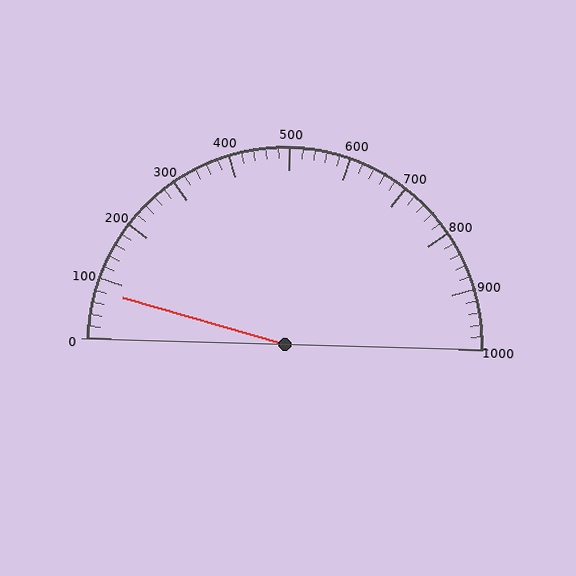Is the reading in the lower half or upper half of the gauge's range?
The reading is in the lower half of the range (0 to 1000).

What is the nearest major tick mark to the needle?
The nearest major tick mark is 100.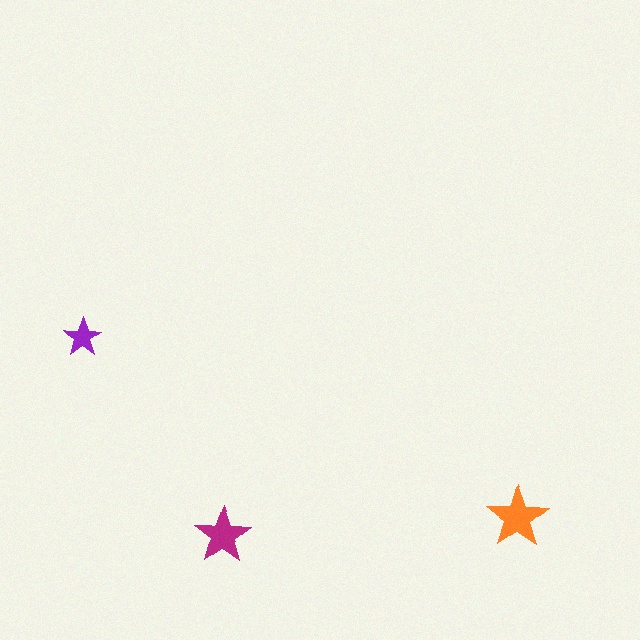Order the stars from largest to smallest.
the orange one, the magenta one, the purple one.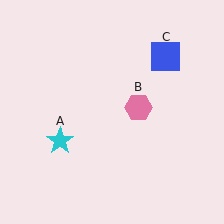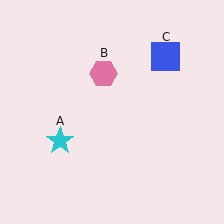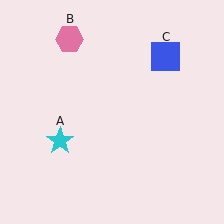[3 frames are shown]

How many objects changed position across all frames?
1 object changed position: pink hexagon (object B).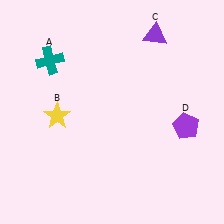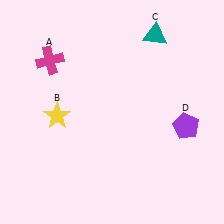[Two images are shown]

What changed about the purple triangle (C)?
In Image 1, C is purple. In Image 2, it changed to teal.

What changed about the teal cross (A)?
In Image 1, A is teal. In Image 2, it changed to magenta.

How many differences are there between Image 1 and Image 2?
There are 2 differences between the two images.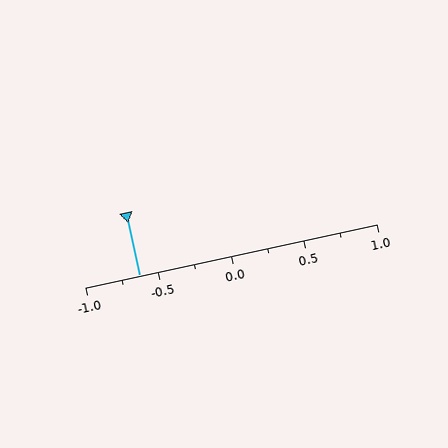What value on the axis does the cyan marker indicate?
The marker indicates approximately -0.62.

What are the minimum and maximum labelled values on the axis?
The axis runs from -1.0 to 1.0.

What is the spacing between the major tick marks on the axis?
The major ticks are spaced 0.5 apart.